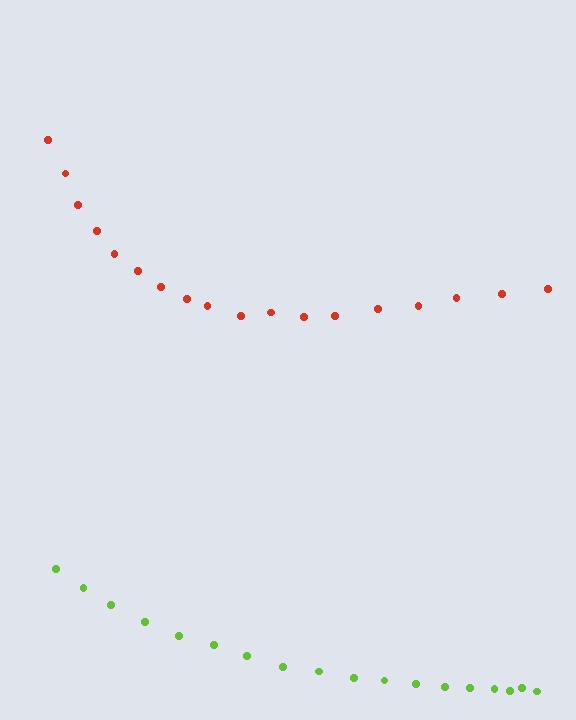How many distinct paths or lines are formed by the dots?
There are 2 distinct paths.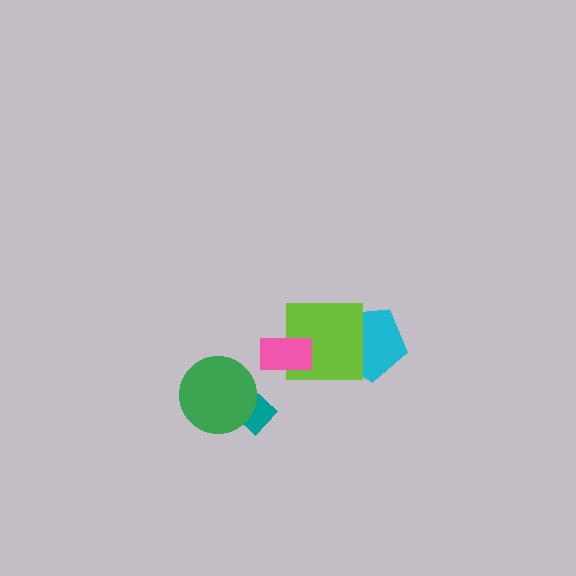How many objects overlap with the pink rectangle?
1 object overlaps with the pink rectangle.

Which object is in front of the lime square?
The pink rectangle is in front of the lime square.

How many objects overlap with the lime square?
2 objects overlap with the lime square.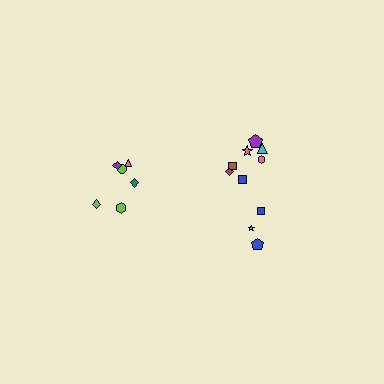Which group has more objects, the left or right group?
The right group.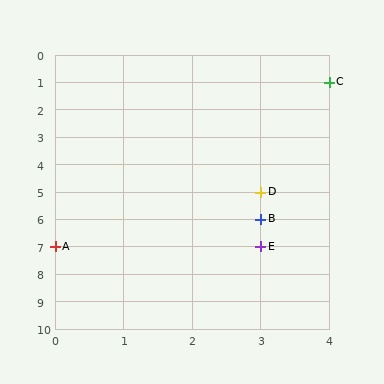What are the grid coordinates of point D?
Point D is at grid coordinates (3, 5).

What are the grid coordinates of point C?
Point C is at grid coordinates (4, 1).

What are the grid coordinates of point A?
Point A is at grid coordinates (0, 7).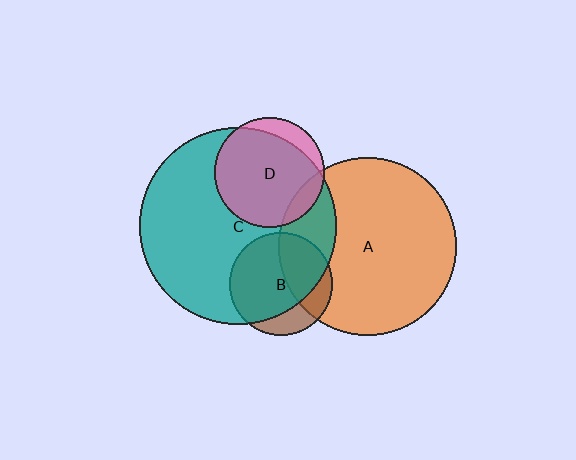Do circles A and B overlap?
Yes.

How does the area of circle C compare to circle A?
Approximately 1.2 times.